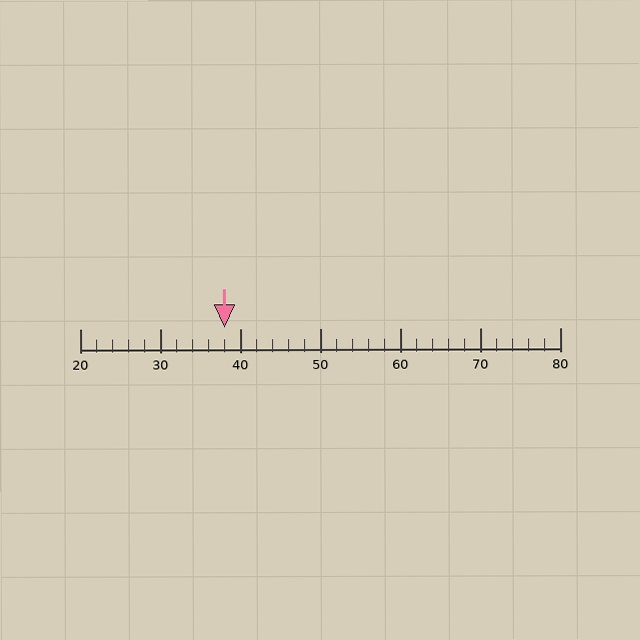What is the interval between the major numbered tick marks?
The major tick marks are spaced 10 units apart.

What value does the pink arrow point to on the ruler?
The pink arrow points to approximately 38.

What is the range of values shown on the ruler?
The ruler shows values from 20 to 80.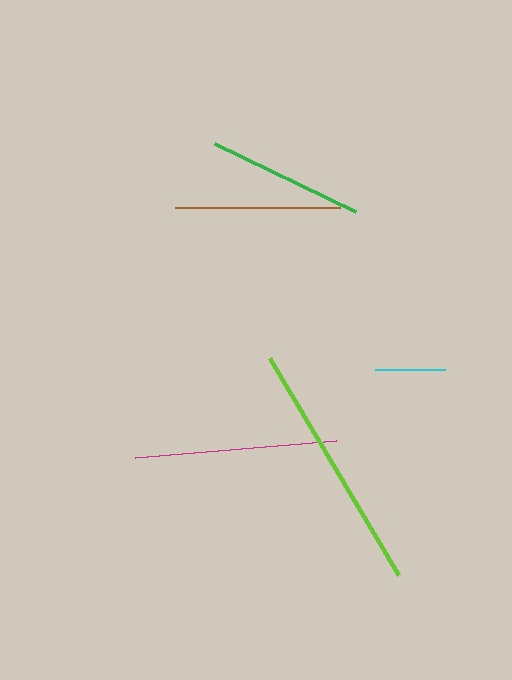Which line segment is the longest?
The lime line is the longest at approximately 253 pixels.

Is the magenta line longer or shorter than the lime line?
The lime line is longer than the magenta line.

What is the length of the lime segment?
The lime segment is approximately 253 pixels long.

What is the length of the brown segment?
The brown segment is approximately 165 pixels long.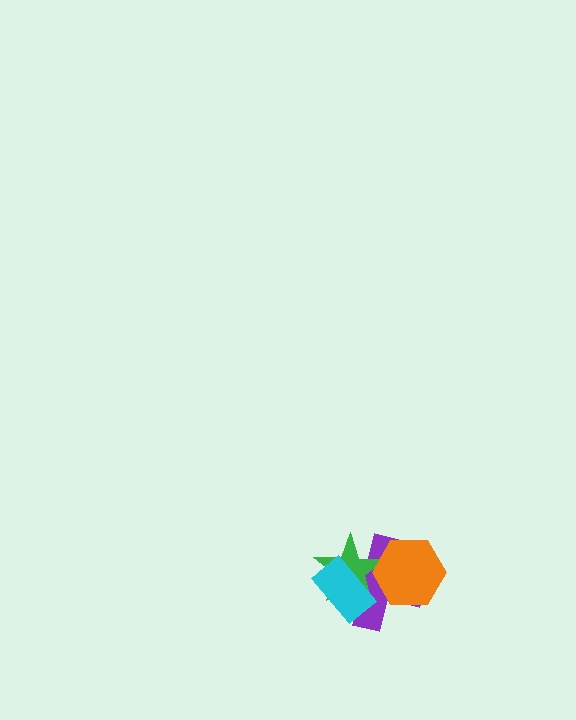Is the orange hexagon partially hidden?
No, no other shape covers it.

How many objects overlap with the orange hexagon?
2 objects overlap with the orange hexagon.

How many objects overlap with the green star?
3 objects overlap with the green star.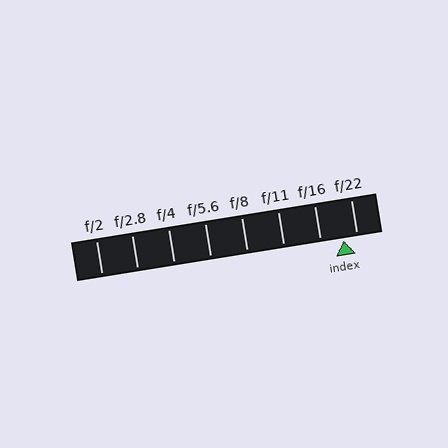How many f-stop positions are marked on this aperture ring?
There are 8 f-stop positions marked.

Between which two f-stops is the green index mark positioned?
The index mark is between f/16 and f/22.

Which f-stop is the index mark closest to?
The index mark is closest to f/22.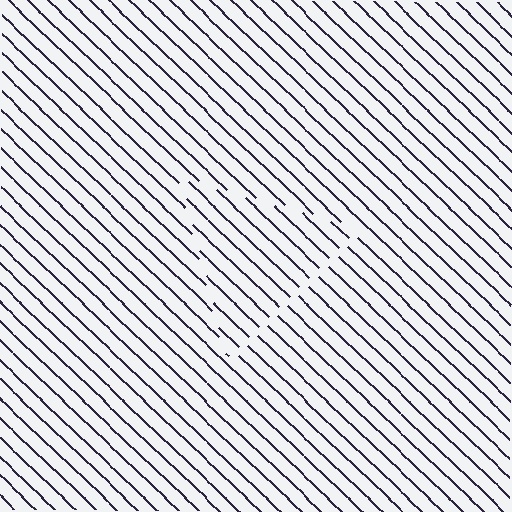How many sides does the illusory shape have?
3 sides — the line-ends trace a triangle.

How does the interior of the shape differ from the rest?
The interior of the shape contains the same grating, shifted by half a period — the contour is defined by the phase discontinuity where line-ends from the inner and outer gratings abut.